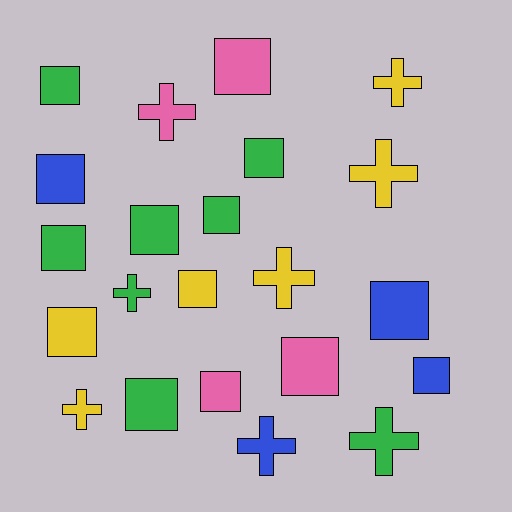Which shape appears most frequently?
Square, with 14 objects.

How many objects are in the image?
There are 22 objects.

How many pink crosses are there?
There is 1 pink cross.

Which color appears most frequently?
Green, with 8 objects.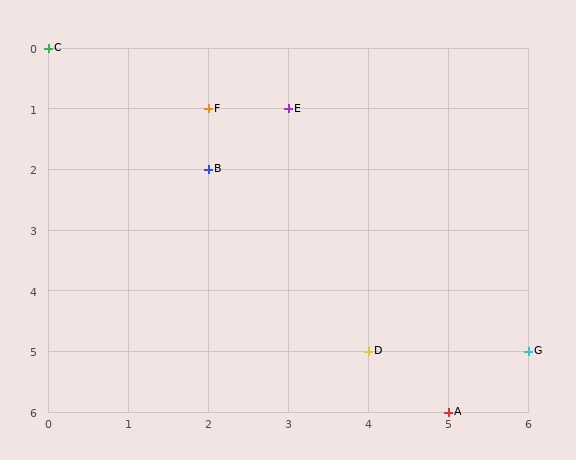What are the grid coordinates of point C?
Point C is at grid coordinates (0, 0).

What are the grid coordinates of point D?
Point D is at grid coordinates (4, 5).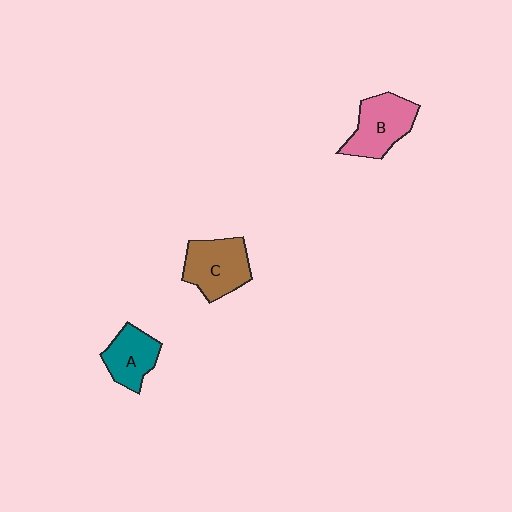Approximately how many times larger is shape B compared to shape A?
Approximately 1.3 times.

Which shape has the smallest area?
Shape A (teal).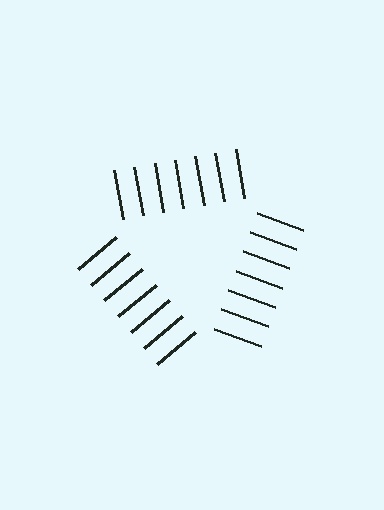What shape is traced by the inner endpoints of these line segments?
An illusory triangle — the line segments terminate on its edges but no continuous stroke is drawn.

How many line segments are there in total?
21 — 7 along each of the 3 edges.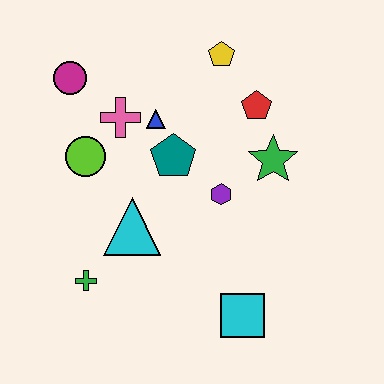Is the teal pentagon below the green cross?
No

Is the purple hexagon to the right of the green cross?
Yes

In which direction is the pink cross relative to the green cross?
The pink cross is above the green cross.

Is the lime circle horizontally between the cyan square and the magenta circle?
Yes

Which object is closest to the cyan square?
The purple hexagon is closest to the cyan square.